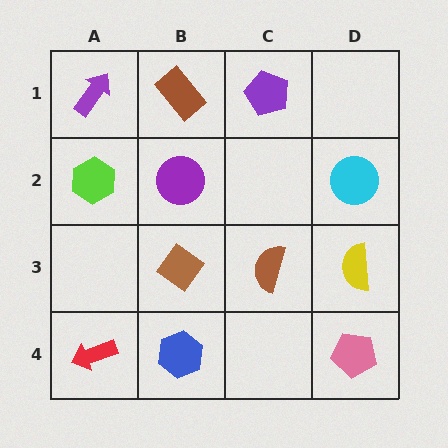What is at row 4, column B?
A blue hexagon.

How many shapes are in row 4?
3 shapes.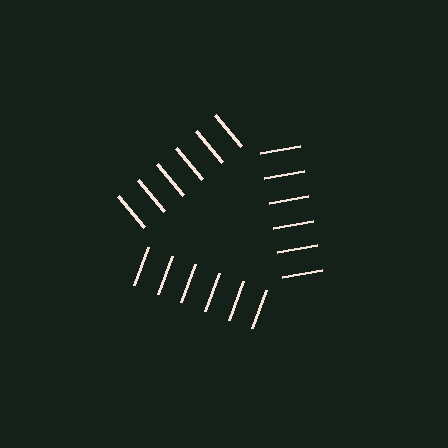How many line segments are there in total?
18 — 6 along each of the 3 edges.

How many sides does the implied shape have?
3 sides — the line-ends trace a triangle.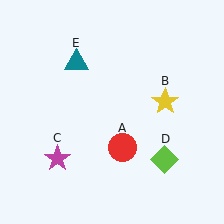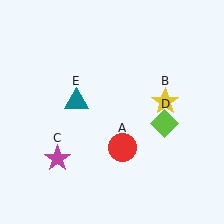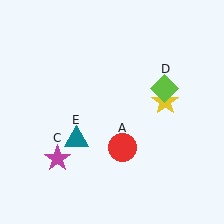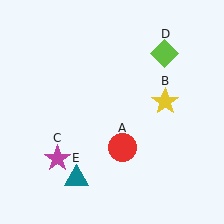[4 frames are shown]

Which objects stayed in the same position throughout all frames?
Red circle (object A) and yellow star (object B) and magenta star (object C) remained stationary.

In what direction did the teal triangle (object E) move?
The teal triangle (object E) moved down.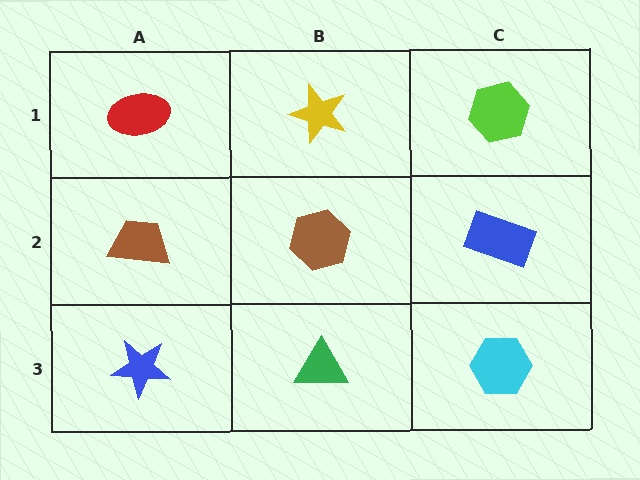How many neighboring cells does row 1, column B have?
3.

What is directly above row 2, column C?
A lime hexagon.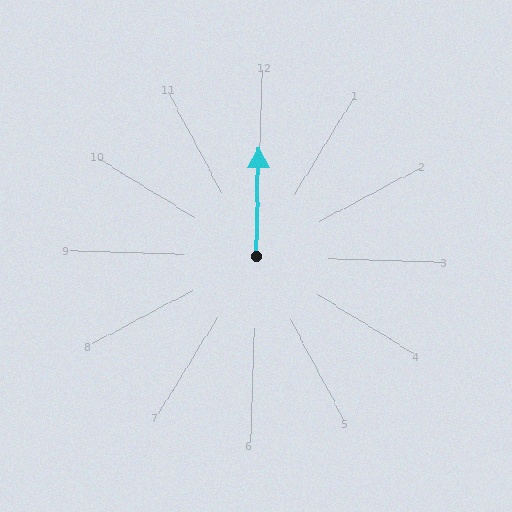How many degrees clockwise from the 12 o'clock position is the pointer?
Approximately 360 degrees.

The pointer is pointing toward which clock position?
Roughly 12 o'clock.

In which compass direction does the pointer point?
North.